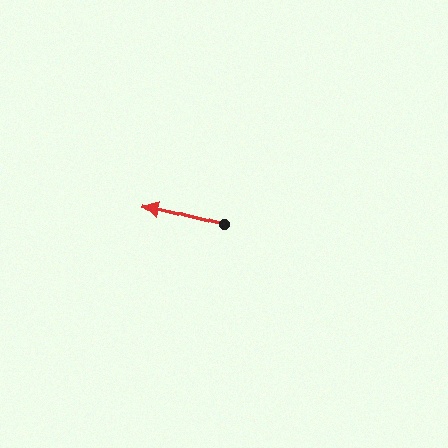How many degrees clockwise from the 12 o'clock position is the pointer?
Approximately 284 degrees.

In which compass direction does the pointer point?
West.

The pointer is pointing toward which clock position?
Roughly 9 o'clock.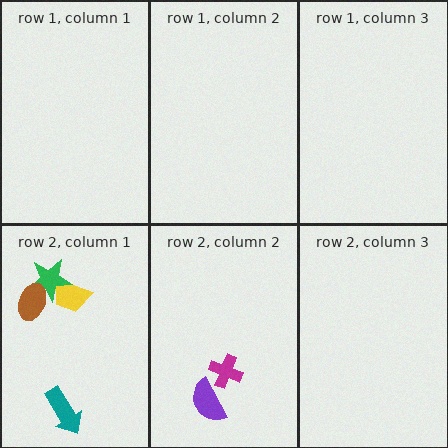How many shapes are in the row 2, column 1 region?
4.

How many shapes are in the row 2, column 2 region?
2.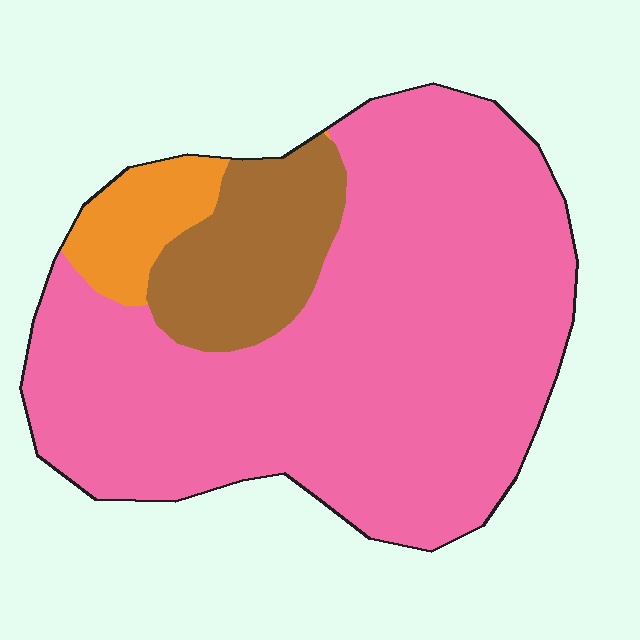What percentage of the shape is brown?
Brown covers around 15% of the shape.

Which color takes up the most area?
Pink, at roughly 80%.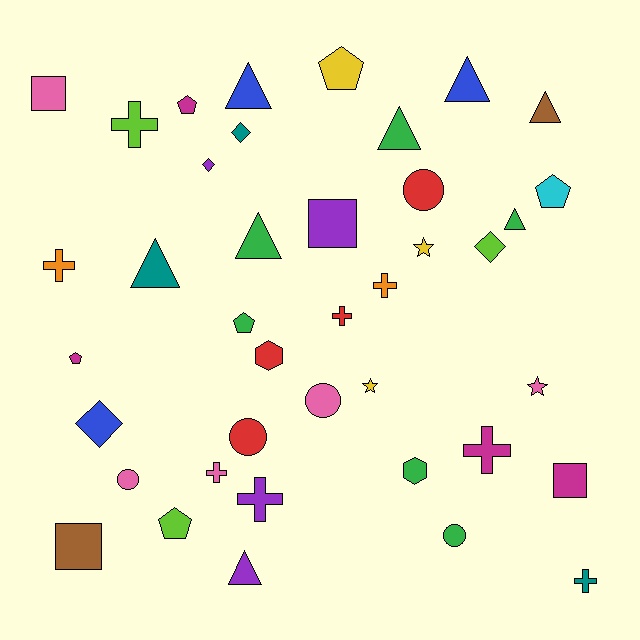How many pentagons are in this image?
There are 6 pentagons.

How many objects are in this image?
There are 40 objects.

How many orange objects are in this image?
There are 2 orange objects.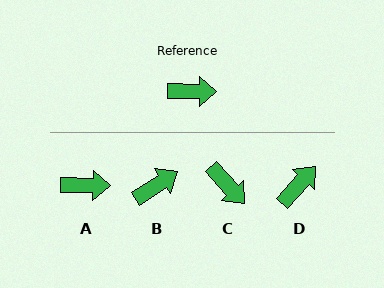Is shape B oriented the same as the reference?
No, it is off by about 34 degrees.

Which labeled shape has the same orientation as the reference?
A.